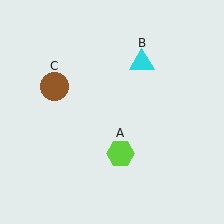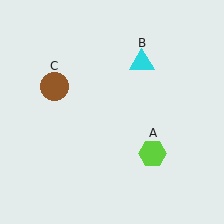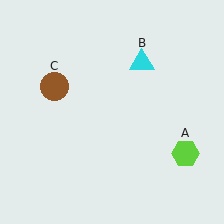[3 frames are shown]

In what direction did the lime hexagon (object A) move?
The lime hexagon (object A) moved right.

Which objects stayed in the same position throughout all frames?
Cyan triangle (object B) and brown circle (object C) remained stationary.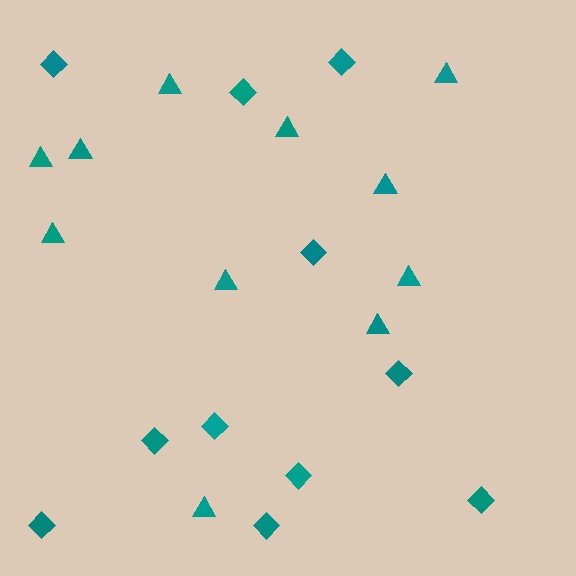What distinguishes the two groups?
There are 2 groups: one group of diamonds (11) and one group of triangles (11).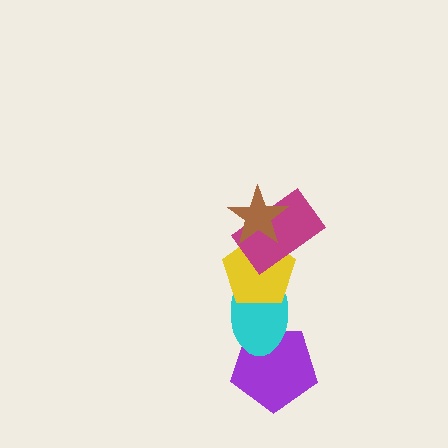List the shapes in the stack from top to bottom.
From top to bottom: the brown star, the magenta rectangle, the yellow pentagon, the cyan ellipse, the purple pentagon.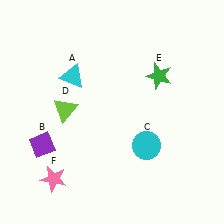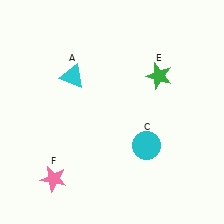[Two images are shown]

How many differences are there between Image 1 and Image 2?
There are 2 differences between the two images.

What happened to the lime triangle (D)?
The lime triangle (D) was removed in Image 2. It was in the top-left area of Image 1.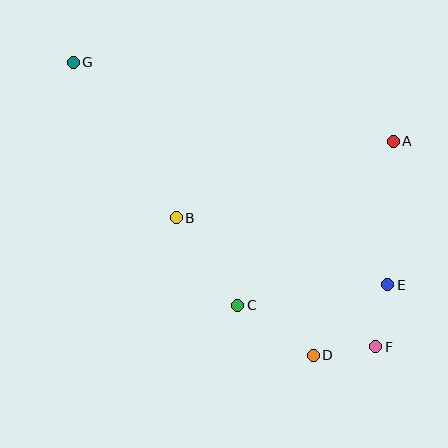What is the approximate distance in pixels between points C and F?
The distance between C and F is approximately 144 pixels.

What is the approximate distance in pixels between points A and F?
The distance between A and F is approximately 207 pixels.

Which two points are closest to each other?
Points D and F are closest to each other.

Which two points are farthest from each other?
Points F and G are farthest from each other.